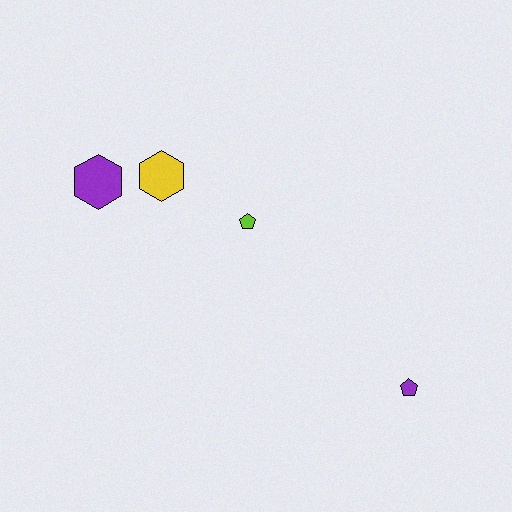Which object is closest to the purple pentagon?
The lime pentagon is closest to the purple pentagon.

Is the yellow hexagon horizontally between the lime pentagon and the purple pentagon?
No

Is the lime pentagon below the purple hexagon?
Yes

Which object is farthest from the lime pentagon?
The purple pentagon is farthest from the lime pentagon.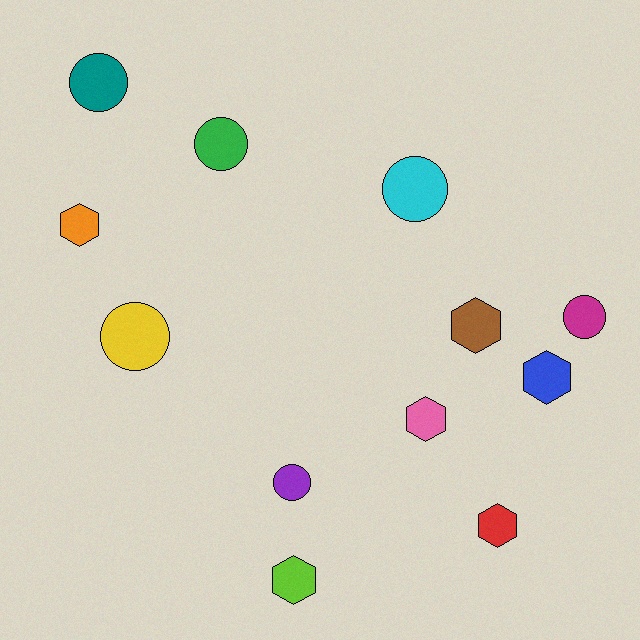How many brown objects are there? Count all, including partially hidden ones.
There is 1 brown object.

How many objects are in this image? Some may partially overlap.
There are 12 objects.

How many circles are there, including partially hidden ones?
There are 6 circles.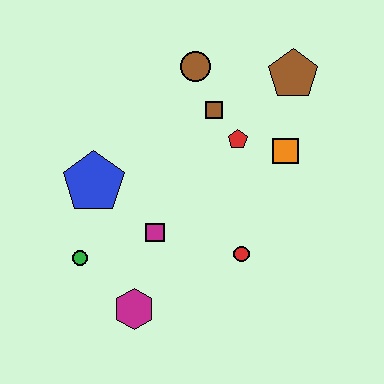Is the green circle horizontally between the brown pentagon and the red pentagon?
No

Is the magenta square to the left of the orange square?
Yes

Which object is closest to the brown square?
The red pentagon is closest to the brown square.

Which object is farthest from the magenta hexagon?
The brown pentagon is farthest from the magenta hexagon.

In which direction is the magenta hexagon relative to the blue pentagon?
The magenta hexagon is below the blue pentagon.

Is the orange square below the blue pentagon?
No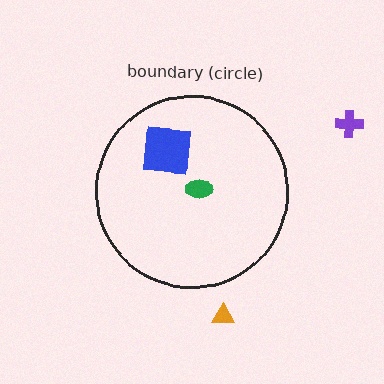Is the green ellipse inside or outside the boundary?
Inside.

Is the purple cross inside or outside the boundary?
Outside.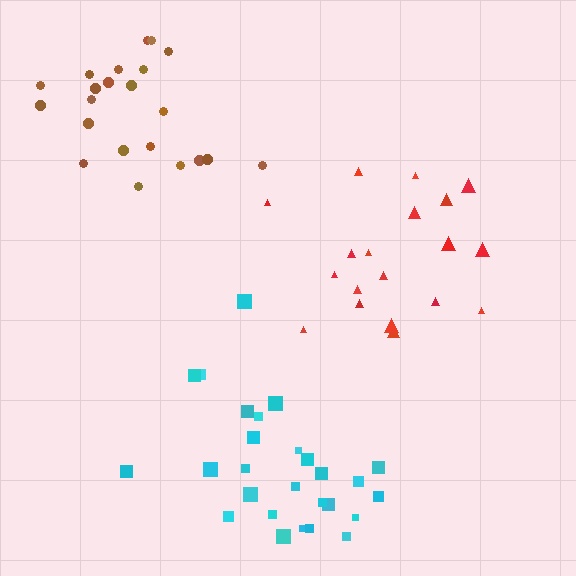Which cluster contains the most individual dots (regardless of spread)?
Cyan (27).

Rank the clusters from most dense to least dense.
brown, red, cyan.